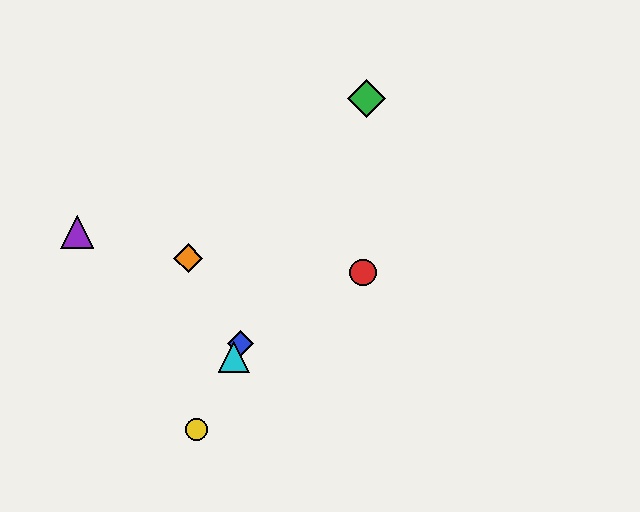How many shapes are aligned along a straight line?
4 shapes (the blue diamond, the green diamond, the yellow circle, the cyan triangle) are aligned along a straight line.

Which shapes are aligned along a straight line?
The blue diamond, the green diamond, the yellow circle, the cyan triangle are aligned along a straight line.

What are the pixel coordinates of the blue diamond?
The blue diamond is at (241, 344).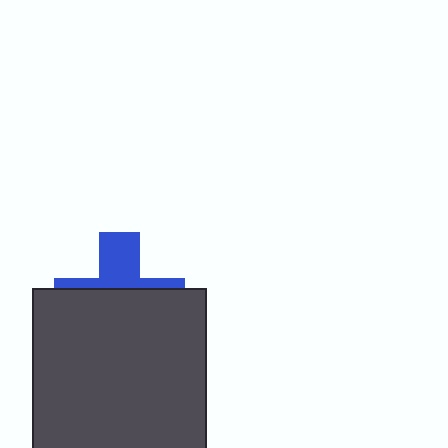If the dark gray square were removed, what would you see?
You would see the complete blue cross.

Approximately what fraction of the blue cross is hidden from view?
Roughly 65% of the blue cross is hidden behind the dark gray square.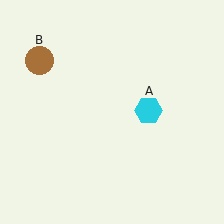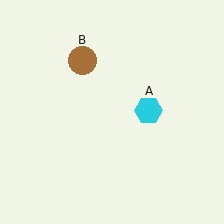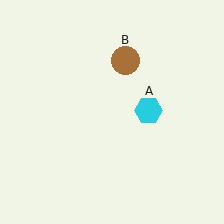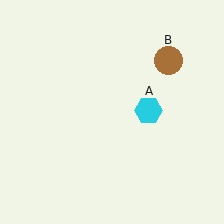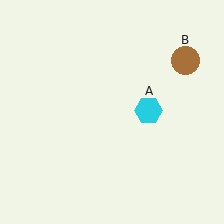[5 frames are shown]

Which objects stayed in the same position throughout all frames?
Cyan hexagon (object A) remained stationary.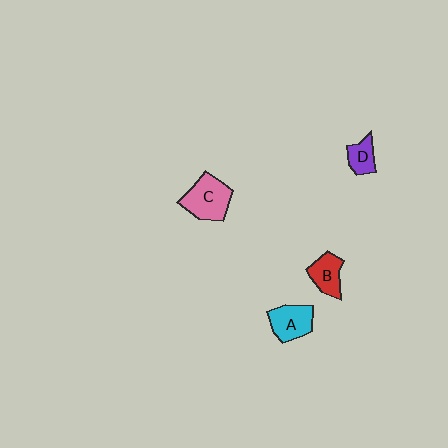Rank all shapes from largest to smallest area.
From largest to smallest: C (pink), A (cyan), B (red), D (purple).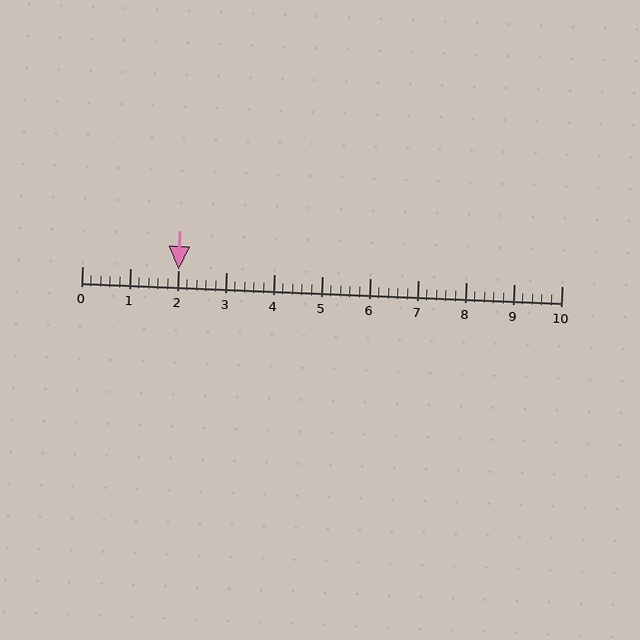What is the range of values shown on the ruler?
The ruler shows values from 0 to 10.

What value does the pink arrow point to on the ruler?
The pink arrow points to approximately 2.0.